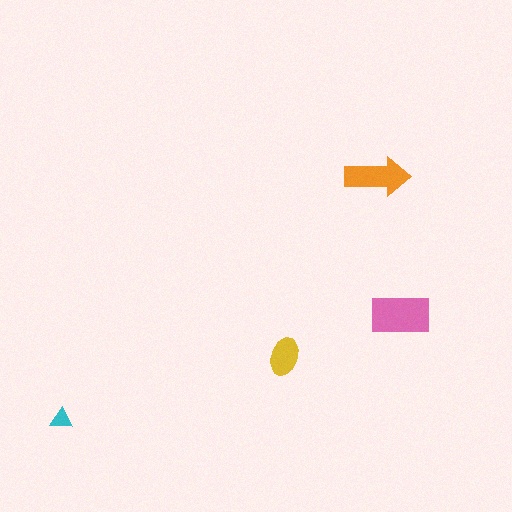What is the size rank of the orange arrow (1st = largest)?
2nd.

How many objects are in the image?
There are 4 objects in the image.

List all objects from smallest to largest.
The cyan triangle, the yellow ellipse, the orange arrow, the pink rectangle.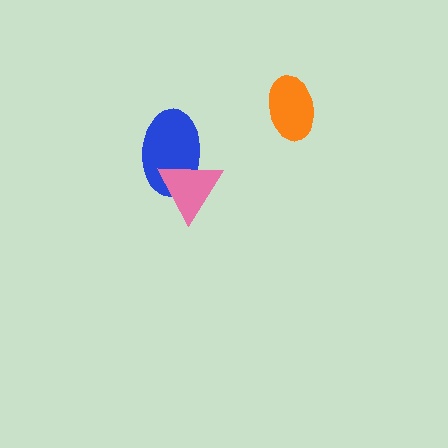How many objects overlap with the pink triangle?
1 object overlaps with the pink triangle.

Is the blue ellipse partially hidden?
Yes, it is partially covered by another shape.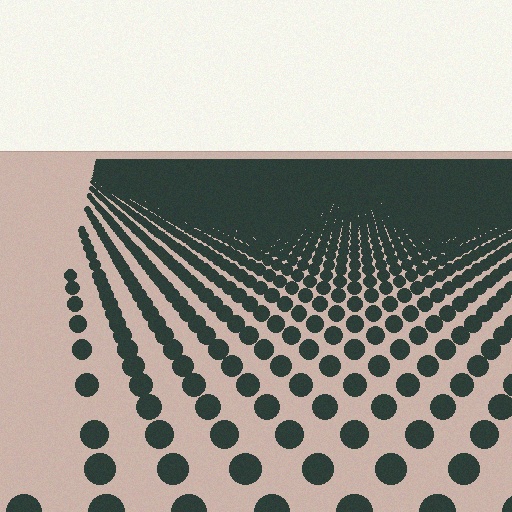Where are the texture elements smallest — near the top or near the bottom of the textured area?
Near the top.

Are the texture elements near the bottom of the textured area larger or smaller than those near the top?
Larger. Near the bottom, elements are closer to the viewer and appear at a bigger on-screen size.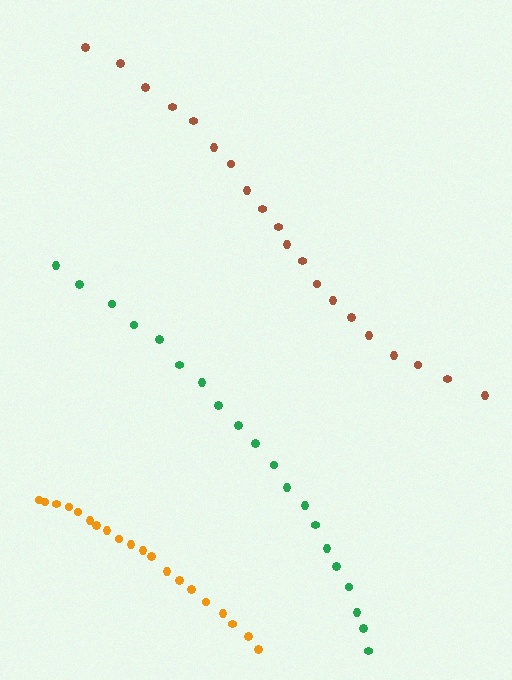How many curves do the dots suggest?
There are 3 distinct paths.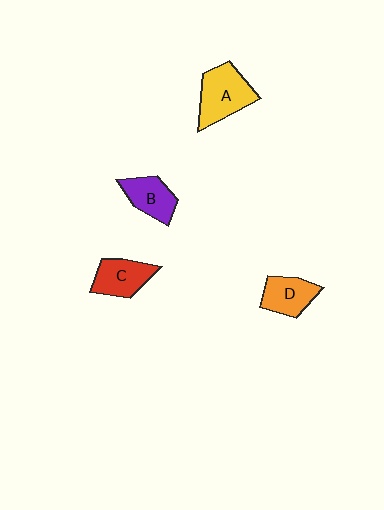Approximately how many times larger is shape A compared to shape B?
Approximately 1.4 times.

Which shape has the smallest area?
Shape B (purple).